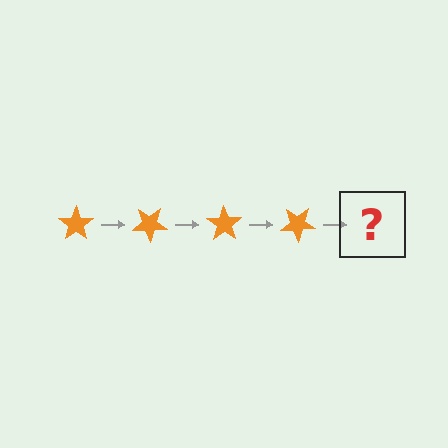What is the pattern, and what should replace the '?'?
The pattern is that the star rotates 35 degrees each step. The '?' should be an orange star rotated 140 degrees.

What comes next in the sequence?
The next element should be an orange star rotated 140 degrees.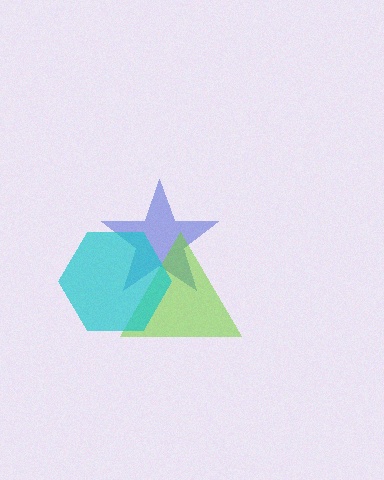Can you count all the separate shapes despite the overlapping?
Yes, there are 3 separate shapes.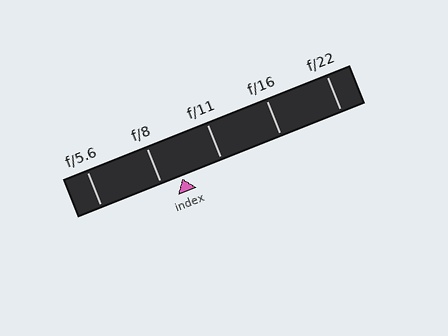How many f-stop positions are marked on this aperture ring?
There are 5 f-stop positions marked.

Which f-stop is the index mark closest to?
The index mark is closest to f/8.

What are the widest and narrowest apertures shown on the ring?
The widest aperture shown is f/5.6 and the narrowest is f/22.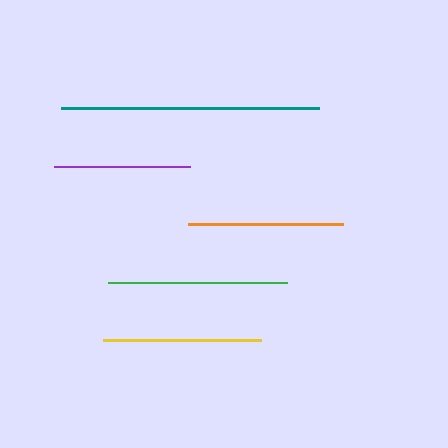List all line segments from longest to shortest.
From longest to shortest: teal, green, yellow, orange, purple.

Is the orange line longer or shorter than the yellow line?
The yellow line is longer than the orange line.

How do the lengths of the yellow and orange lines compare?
The yellow and orange lines are approximately the same length.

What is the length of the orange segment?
The orange segment is approximately 155 pixels long.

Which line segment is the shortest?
The purple line is the shortest at approximately 136 pixels.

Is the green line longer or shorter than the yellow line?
The green line is longer than the yellow line.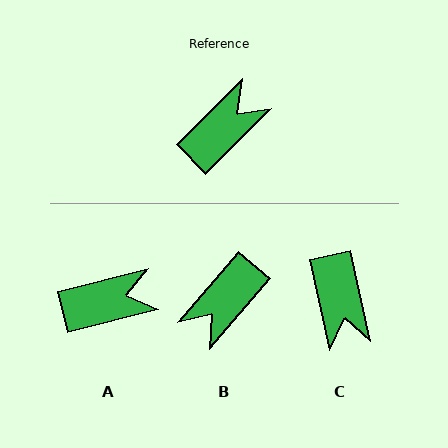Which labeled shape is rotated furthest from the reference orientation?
B, about 176 degrees away.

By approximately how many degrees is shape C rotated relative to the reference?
Approximately 123 degrees clockwise.